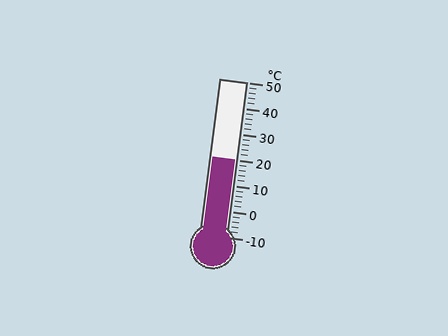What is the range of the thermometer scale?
The thermometer scale ranges from -10°C to 50°C.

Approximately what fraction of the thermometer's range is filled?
The thermometer is filled to approximately 50% of its range.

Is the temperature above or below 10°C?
The temperature is above 10°C.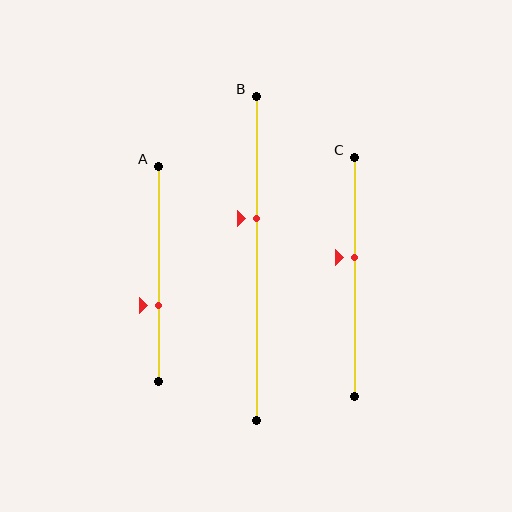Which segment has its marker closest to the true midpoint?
Segment C has its marker closest to the true midpoint.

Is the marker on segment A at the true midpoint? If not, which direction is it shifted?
No, the marker on segment A is shifted downward by about 15% of the segment length.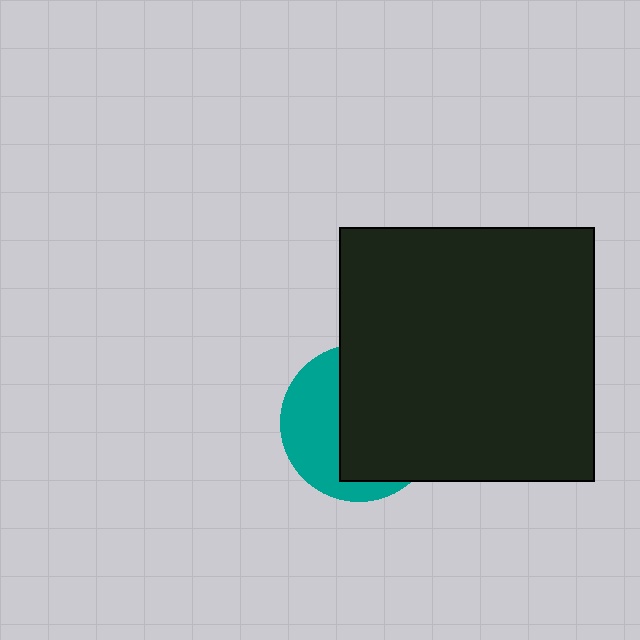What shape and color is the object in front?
The object in front is a black square.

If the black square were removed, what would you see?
You would see the complete teal circle.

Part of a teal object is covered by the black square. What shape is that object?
It is a circle.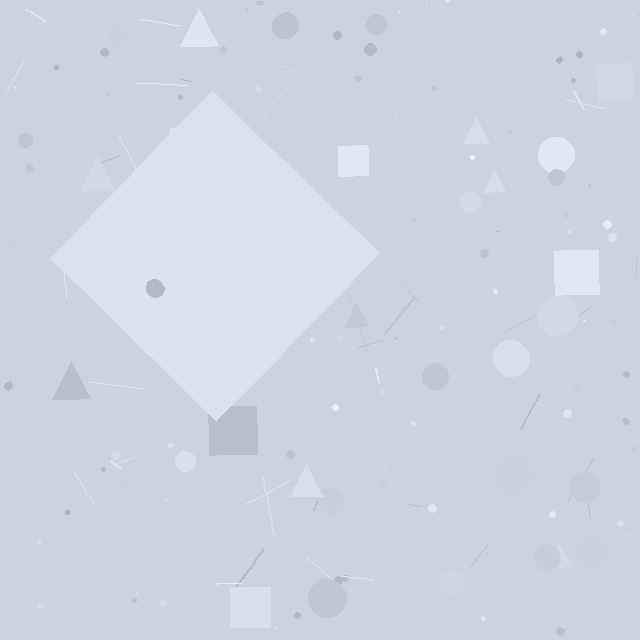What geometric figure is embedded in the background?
A diamond is embedded in the background.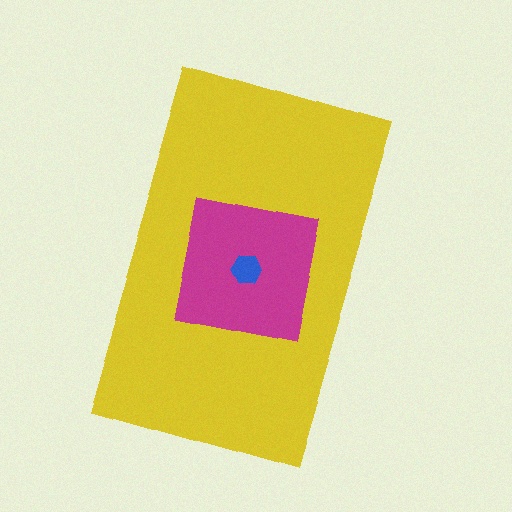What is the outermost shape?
The yellow rectangle.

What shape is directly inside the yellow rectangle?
The magenta square.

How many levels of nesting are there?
3.